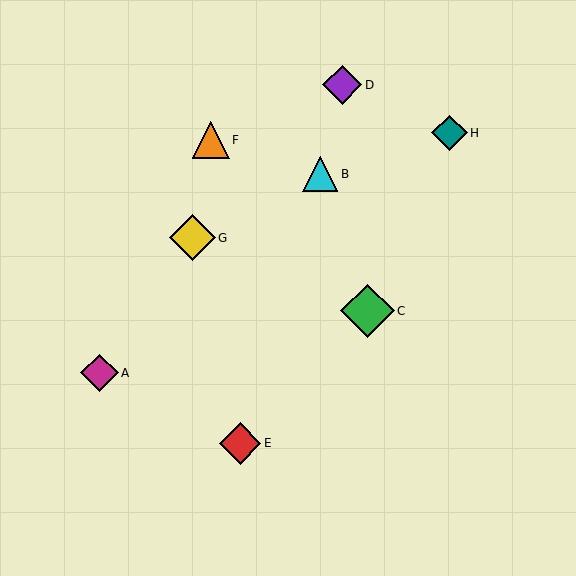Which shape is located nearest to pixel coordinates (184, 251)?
The yellow diamond (labeled G) at (192, 238) is nearest to that location.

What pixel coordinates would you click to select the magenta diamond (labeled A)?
Click at (99, 373) to select the magenta diamond A.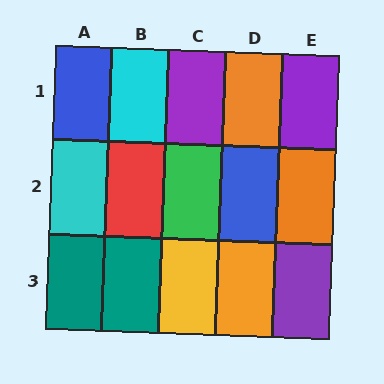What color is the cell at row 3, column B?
Teal.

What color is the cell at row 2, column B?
Red.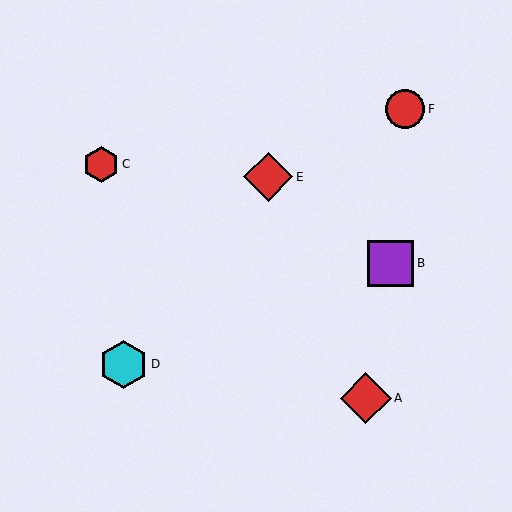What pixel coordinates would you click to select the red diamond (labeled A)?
Click at (366, 398) to select the red diamond A.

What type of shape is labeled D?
Shape D is a cyan hexagon.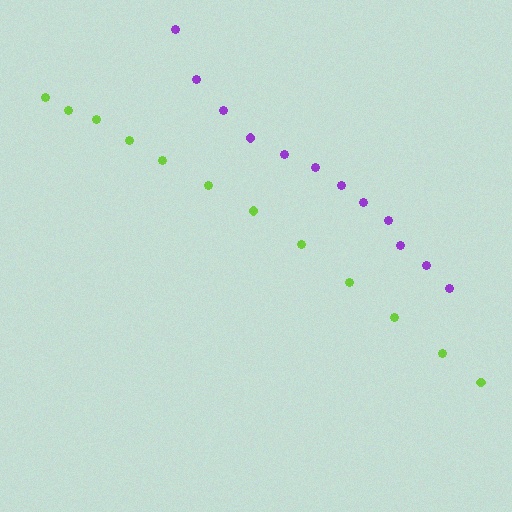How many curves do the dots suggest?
There are 2 distinct paths.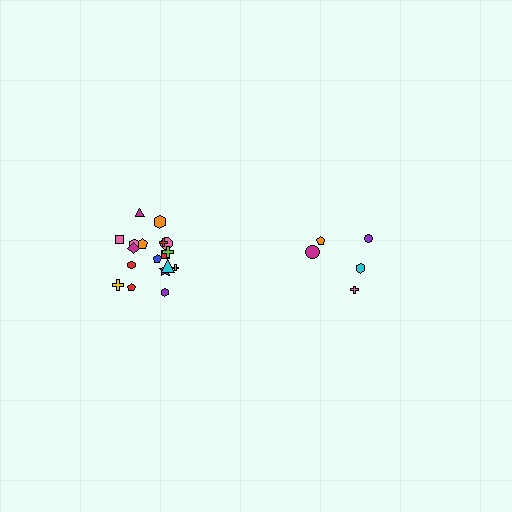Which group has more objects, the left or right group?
The left group.